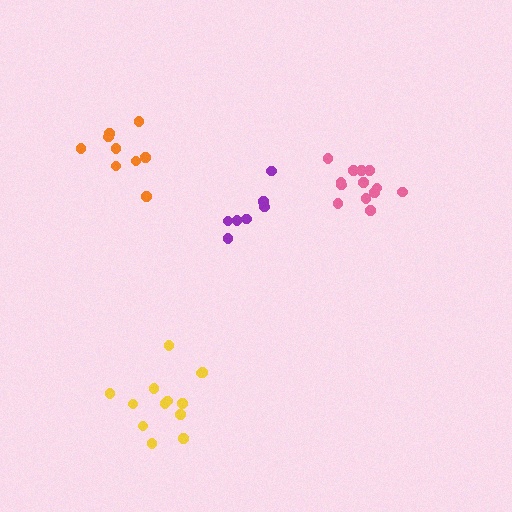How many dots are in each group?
Group 1: 13 dots, Group 2: 9 dots, Group 3: 7 dots, Group 4: 13 dots (42 total).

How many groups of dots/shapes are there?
There are 4 groups.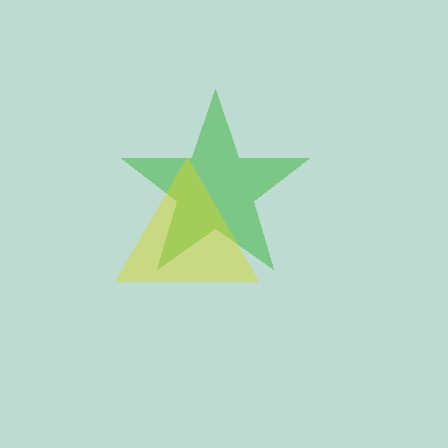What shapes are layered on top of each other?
The layered shapes are: a green star, a yellow triangle.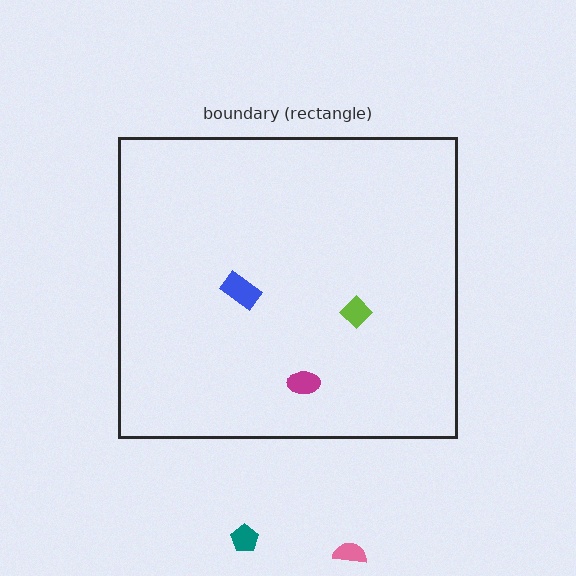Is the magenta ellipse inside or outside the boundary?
Inside.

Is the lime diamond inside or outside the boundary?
Inside.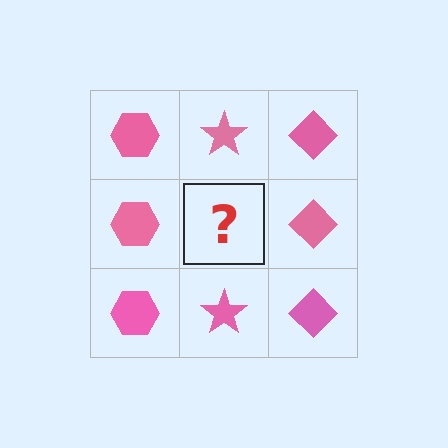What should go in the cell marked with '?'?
The missing cell should contain a pink star.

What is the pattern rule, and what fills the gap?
The rule is that each column has a consistent shape. The gap should be filled with a pink star.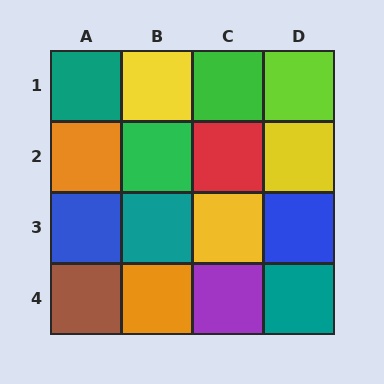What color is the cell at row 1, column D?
Lime.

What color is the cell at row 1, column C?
Green.